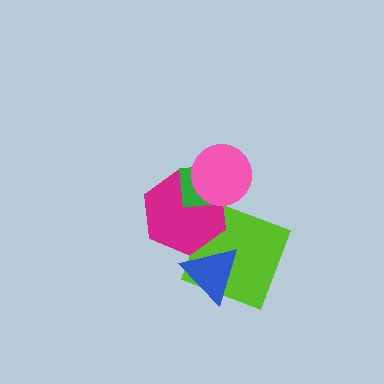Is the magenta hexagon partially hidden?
Yes, it is partially covered by another shape.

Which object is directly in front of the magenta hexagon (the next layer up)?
The green square is directly in front of the magenta hexagon.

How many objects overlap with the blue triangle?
2 objects overlap with the blue triangle.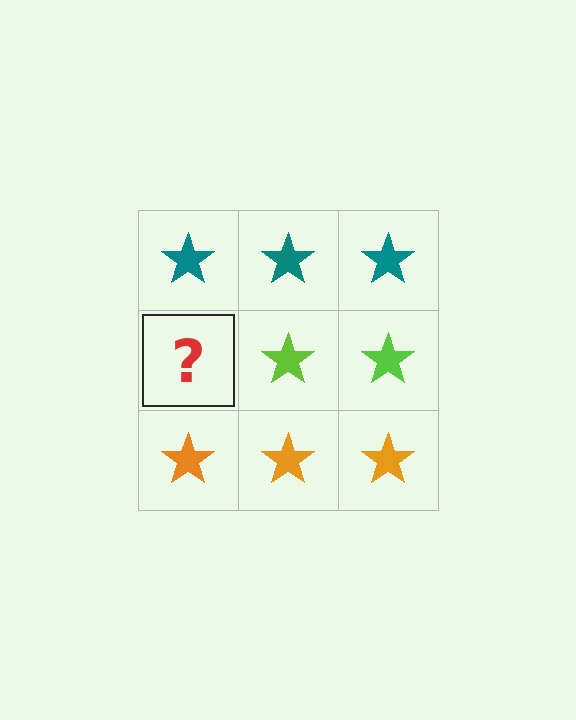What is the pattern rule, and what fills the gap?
The rule is that each row has a consistent color. The gap should be filled with a lime star.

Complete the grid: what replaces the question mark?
The question mark should be replaced with a lime star.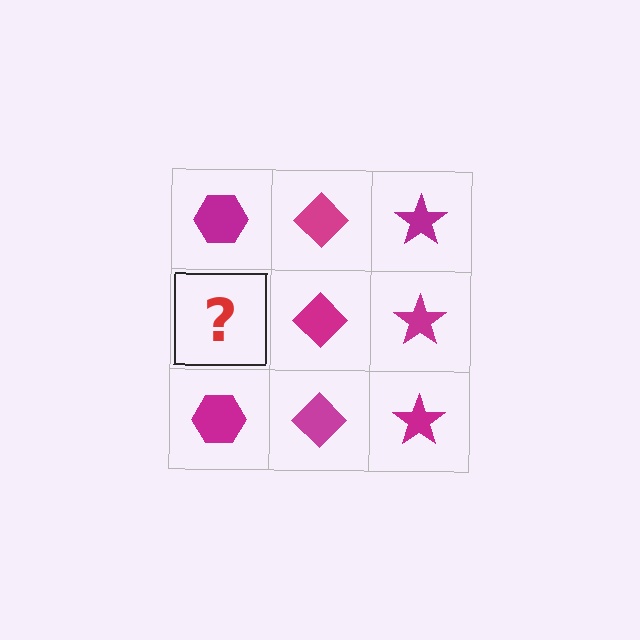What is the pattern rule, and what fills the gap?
The rule is that each column has a consistent shape. The gap should be filled with a magenta hexagon.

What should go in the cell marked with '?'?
The missing cell should contain a magenta hexagon.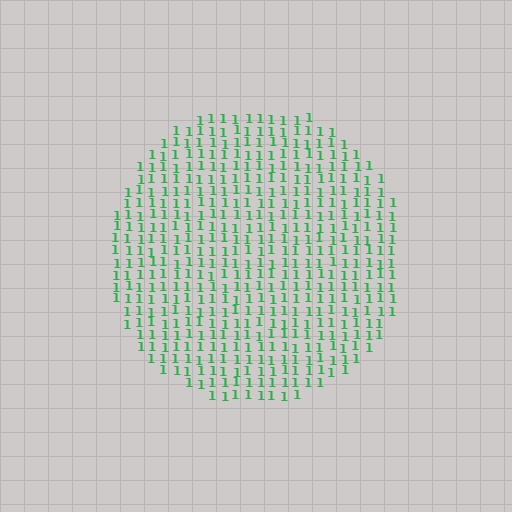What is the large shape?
The large shape is a circle.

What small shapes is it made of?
It is made of small digit 1's.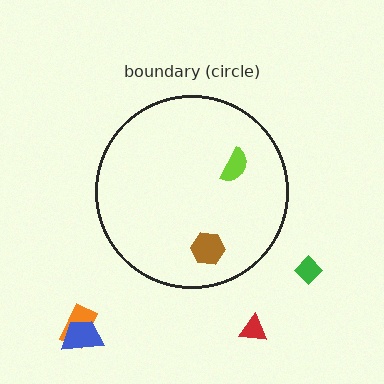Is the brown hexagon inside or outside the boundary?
Inside.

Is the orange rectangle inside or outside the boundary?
Outside.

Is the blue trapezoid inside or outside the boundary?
Outside.